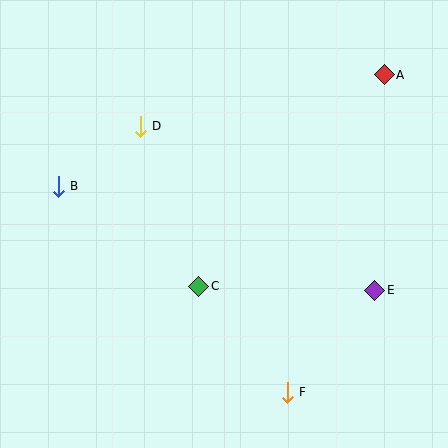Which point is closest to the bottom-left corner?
Point C is closest to the bottom-left corner.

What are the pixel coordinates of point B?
Point B is at (58, 186).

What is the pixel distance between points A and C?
The distance between A and C is 281 pixels.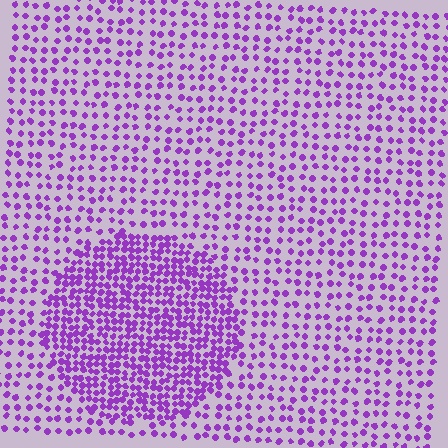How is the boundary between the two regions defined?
The boundary is defined by a change in element density (approximately 2.2x ratio). All elements are the same color, size, and shape.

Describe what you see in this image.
The image contains small purple elements arranged at two different densities. A circle-shaped region is visible where the elements are more densely packed than the surrounding area.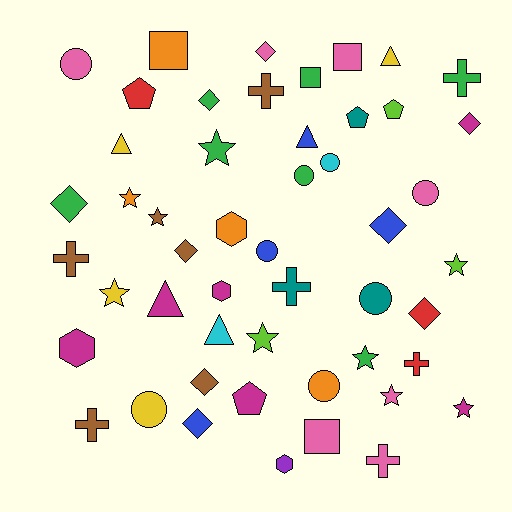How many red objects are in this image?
There are 3 red objects.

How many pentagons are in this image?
There are 4 pentagons.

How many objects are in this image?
There are 50 objects.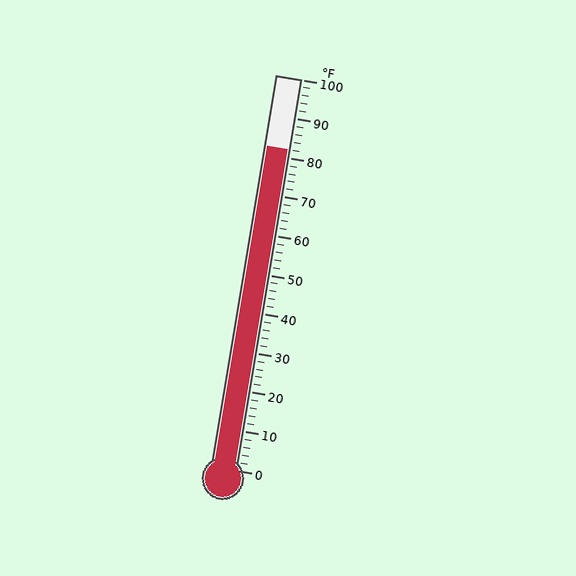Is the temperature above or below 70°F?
The temperature is above 70°F.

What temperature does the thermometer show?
The thermometer shows approximately 82°F.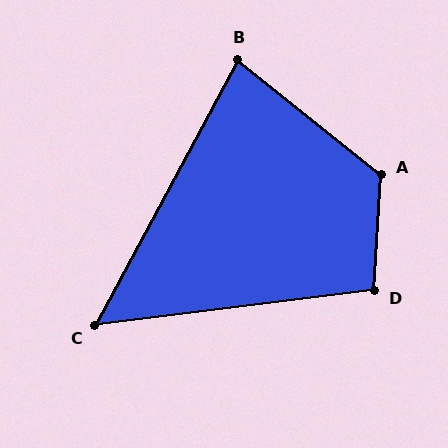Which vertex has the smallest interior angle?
C, at approximately 55 degrees.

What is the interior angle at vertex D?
Approximately 100 degrees (obtuse).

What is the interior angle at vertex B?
Approximately 80 degrees (acute).